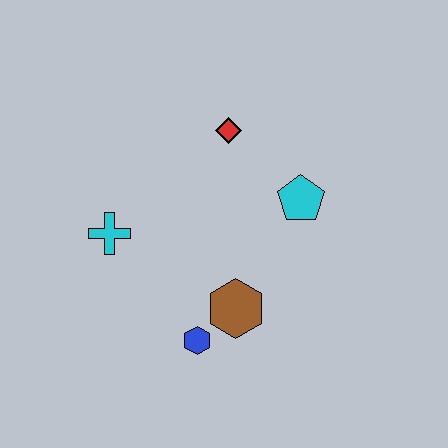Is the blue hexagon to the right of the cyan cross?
Yes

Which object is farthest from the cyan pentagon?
The cyan cross is farthest from the cyan pentagon.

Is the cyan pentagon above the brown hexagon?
Yes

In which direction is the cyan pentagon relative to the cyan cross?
The cyan pentagon is to the right of the cyan cross.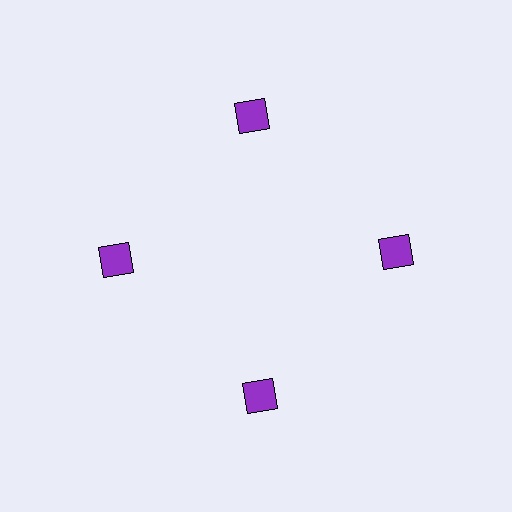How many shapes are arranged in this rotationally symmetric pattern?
There are 4 shapes, arranged in 4 groups of 1.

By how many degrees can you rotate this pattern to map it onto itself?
The pattern maps onto itself every 90 degrees of rotation.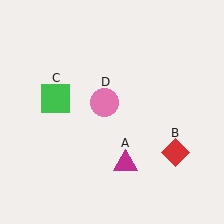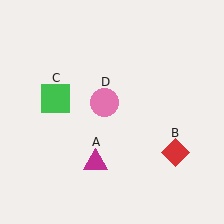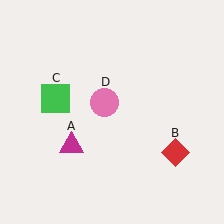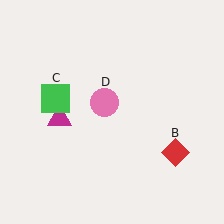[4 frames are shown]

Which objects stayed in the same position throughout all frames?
Red diamond (object B) and green square (object C) and pink circle (object D) remained stationary.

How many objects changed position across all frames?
1 object changed position: magenta triangle (object A).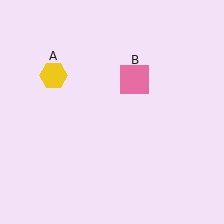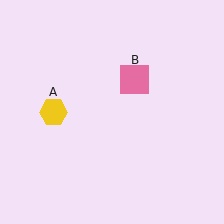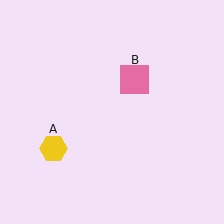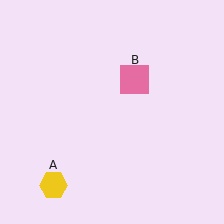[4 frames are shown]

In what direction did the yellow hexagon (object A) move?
The yellow hexagon (object A) moved down.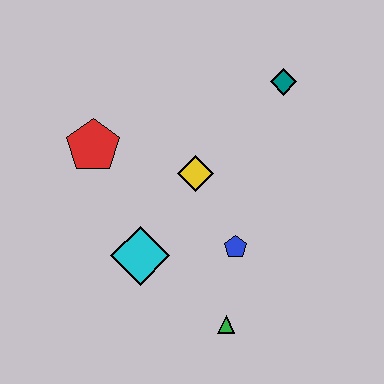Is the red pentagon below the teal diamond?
Yes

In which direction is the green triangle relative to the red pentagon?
The green triangle is below the red pentagon.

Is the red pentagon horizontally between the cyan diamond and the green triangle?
No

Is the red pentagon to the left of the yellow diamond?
Yes